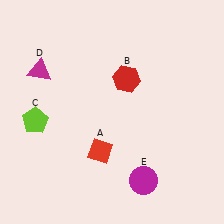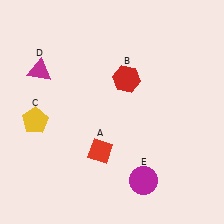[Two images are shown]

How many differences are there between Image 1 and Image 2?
There is 1 difference between the two images.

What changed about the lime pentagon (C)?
In Image 1, C is lime. In Image 2, it changed to yellow.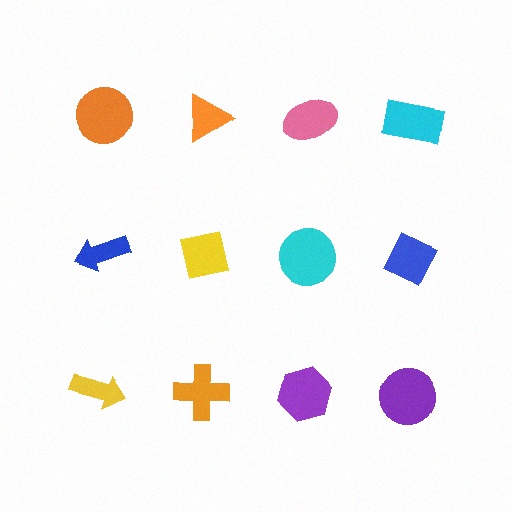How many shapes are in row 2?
4 shapes.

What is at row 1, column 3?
A pink ellipse.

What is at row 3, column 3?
A purple hexagon.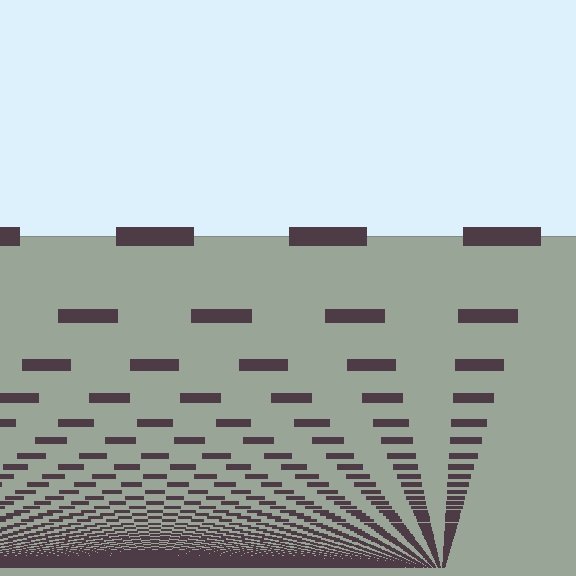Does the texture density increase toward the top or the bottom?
Density increases toward the bottom.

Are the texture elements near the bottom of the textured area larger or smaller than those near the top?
Smaller. The gradient is inverted — elements near the bottom are smaller and denser.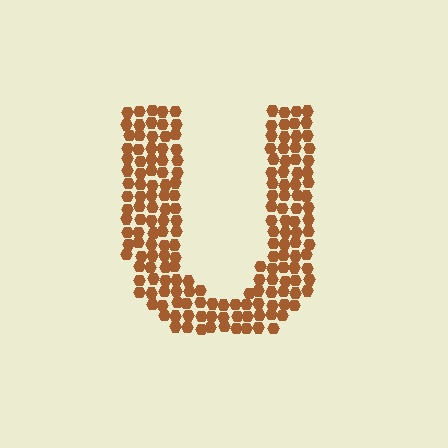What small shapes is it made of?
It is made of small hexagons.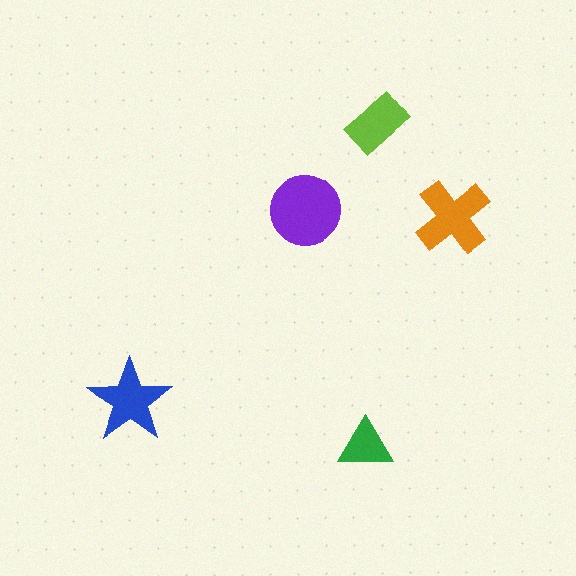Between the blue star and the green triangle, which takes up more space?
The blue star.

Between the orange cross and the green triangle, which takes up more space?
The orange cross.